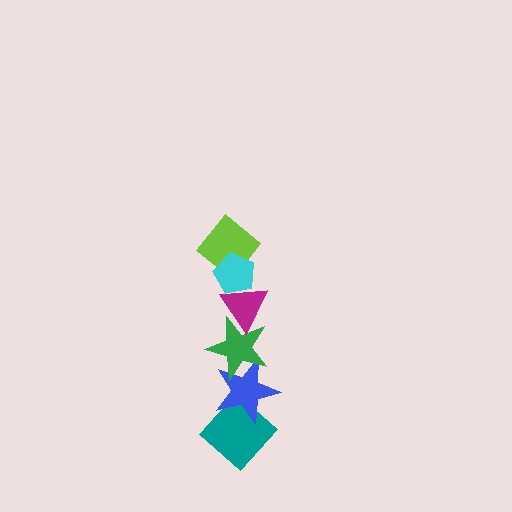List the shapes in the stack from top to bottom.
From top to bottom: the cyan pentagon, the lime diamond, the magenta triangle, the green star, the blue star, the teal diamond.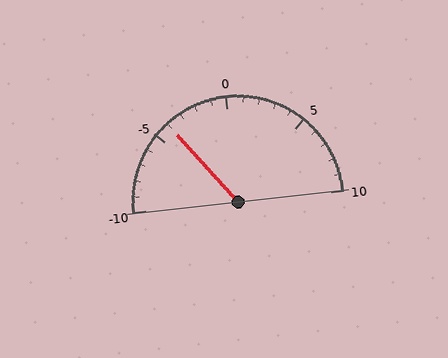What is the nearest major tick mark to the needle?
The nearest major tick mark is -5.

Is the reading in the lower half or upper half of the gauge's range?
The reading is in the lower half of the range (-10 to 10).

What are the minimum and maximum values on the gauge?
The gauge ranges from -10 to 10.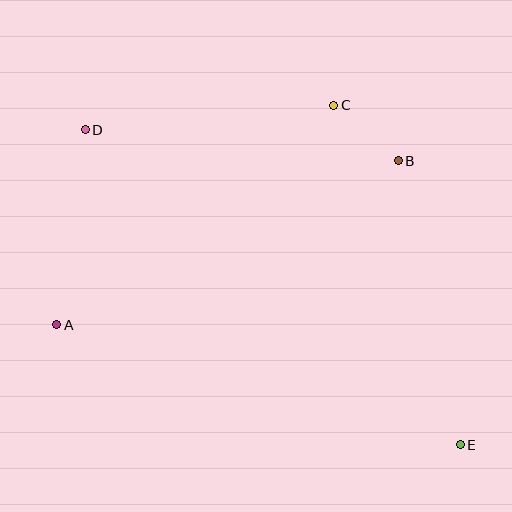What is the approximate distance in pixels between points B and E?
The distance between B and E is approximately 291 pixels.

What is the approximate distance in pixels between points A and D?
The distance between A and D is approximately 197 pixels.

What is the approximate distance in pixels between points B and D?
The distance between B and D is approximately 315 pixels.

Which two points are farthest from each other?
Points D and E are farthest from each other.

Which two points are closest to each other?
Points B and C are closest to each other.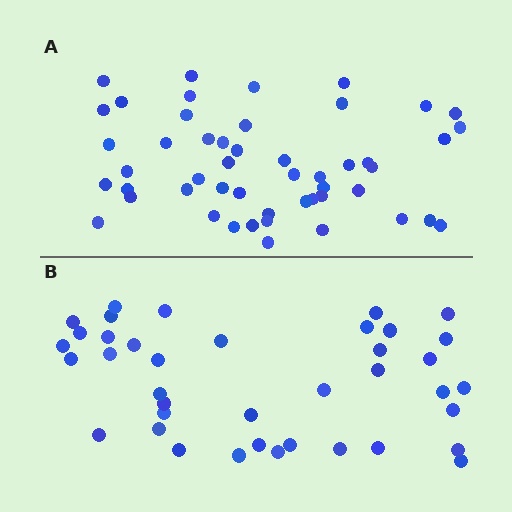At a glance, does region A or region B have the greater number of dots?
Region A (the top region) has more dots.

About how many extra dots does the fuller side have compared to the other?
Region A has roughly 12 or so more dots than region B.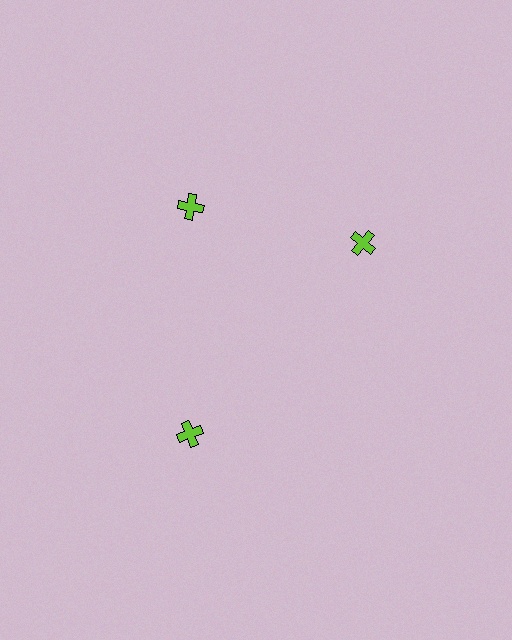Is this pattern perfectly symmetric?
No. The 3 lime crosses are arranged in a ring, but one element near the 3 o'clock position is rotated out of alignment along the ring, breaking the 3-fold rotational symmetry.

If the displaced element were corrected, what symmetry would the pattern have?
It would have 3-fold rotational symmetry — the pattern would map onto itself every 120 degrees.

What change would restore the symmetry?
The symmetry would be restored by rotating it back into even spacing with its neighbors so that all 3 crosses sit at equal angles and equal distance from the center.